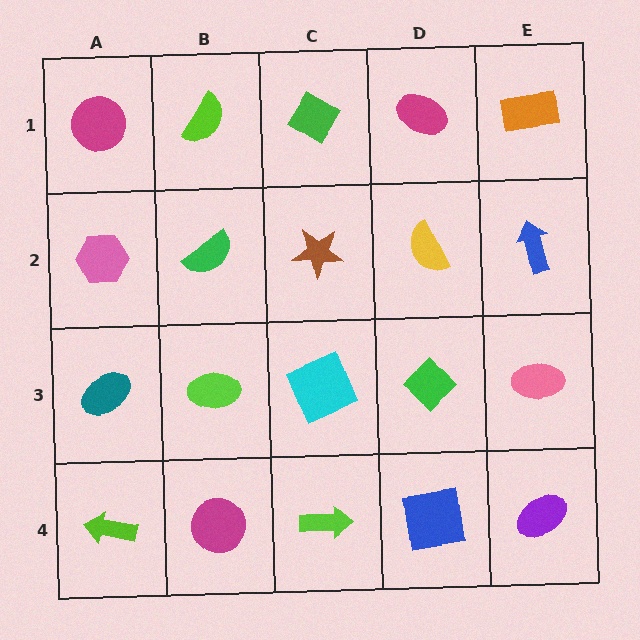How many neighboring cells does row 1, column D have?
3.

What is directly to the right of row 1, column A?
A lime semicircle.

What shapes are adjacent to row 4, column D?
A green diamond (row 3, column D), a lime arrow (row 4, column C), a purple ellipse (row 4, column E).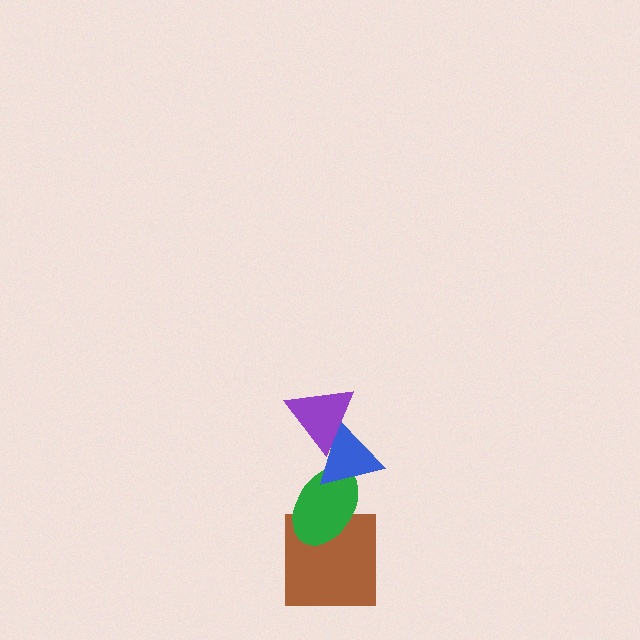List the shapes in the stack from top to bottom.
From top to bottom: the purple triangle, the blue triangle, the green ellipse, the brown square.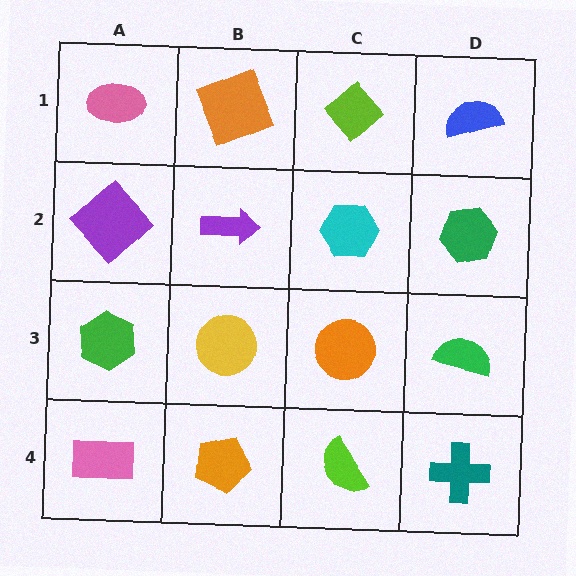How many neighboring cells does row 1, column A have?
2.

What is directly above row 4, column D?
A green semicircle.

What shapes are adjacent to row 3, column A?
A purple diamond (row 2, column A), a pink rectangle (row 4, column A), a yellow circle (row 3, column B).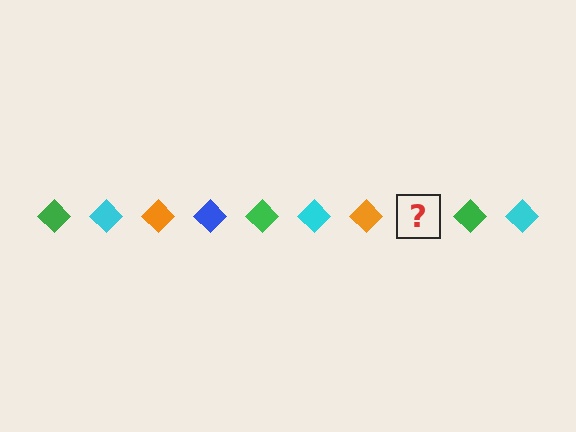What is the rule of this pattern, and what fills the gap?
The rule is that the pattern cycles through green, cyan, orange, blue diamonds. The gap should be filled with a blue diamond.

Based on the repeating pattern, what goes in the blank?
The blank should be a blue diamond.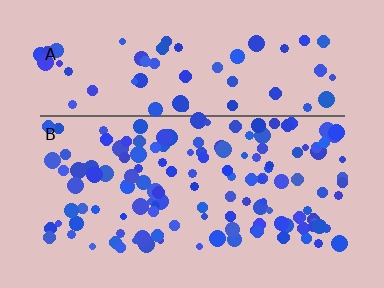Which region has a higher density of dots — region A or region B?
B (the bottom).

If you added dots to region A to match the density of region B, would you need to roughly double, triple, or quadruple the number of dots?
Approximately double.